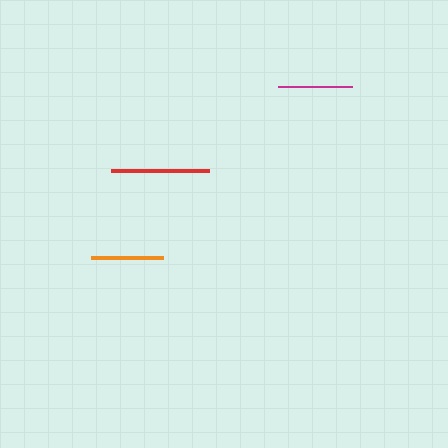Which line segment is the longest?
The red line is the longest at approximately 98 pixels.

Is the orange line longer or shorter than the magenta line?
The magenta line is longer than the orange line.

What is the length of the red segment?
The red segment is approximately 98 pixels long.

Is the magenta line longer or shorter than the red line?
The red line is longer than the magenta line.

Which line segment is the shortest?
The orange line is the shortest at approximately 72 pixels.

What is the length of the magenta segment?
The magenta segment is approximately 74 pixels long.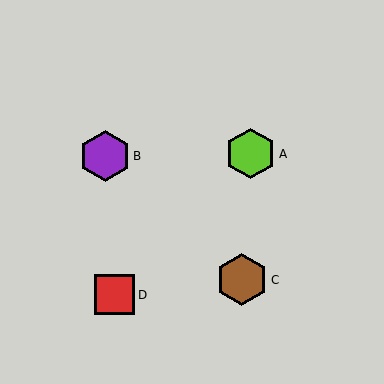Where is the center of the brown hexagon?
The center of the brown hexagon is at (242, 280).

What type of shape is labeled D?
Shape D is a red square.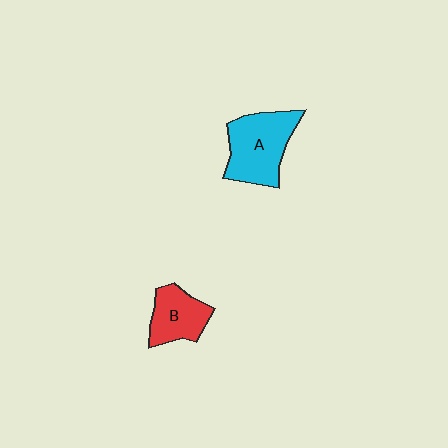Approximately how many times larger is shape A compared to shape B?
Approximately 1.5 times.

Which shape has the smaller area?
Shape B (red).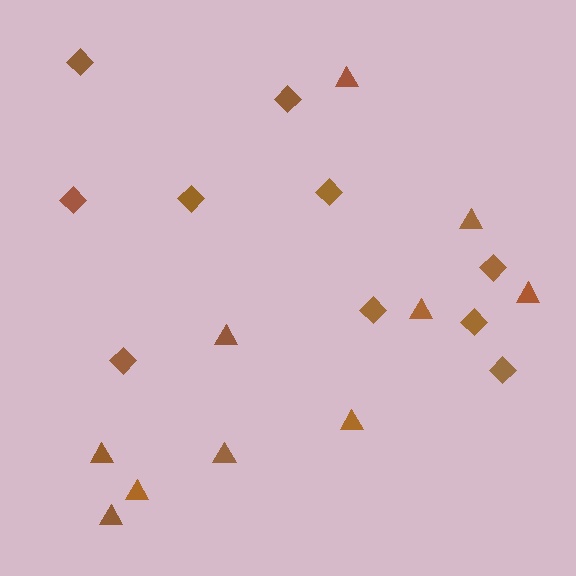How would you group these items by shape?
There are 2 groups: one group of diamonds (10) and one group of triangles (10).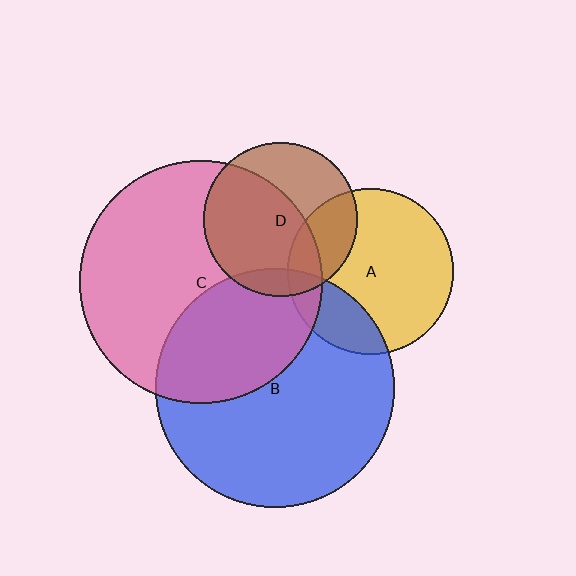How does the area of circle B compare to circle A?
Approximately 2.1 times.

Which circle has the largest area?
Circle C (pink).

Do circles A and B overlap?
Yes.